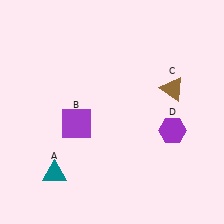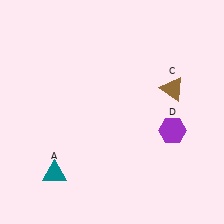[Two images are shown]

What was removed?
The purple square (B) was removed in Image 2.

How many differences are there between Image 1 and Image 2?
There is 1 difference between the two images.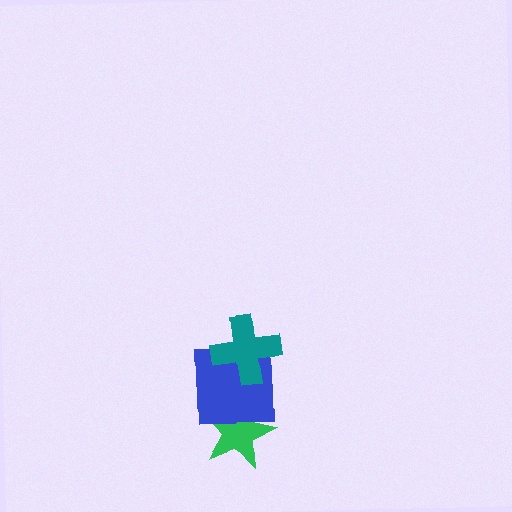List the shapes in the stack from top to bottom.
From top to bottom: the teal cross, the blue square, the green star.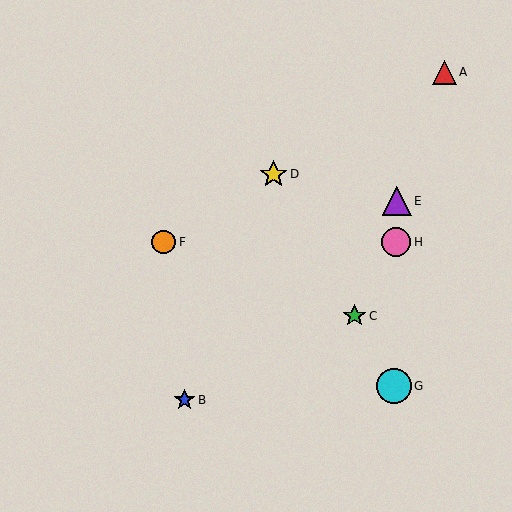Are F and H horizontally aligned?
Yes, both are at y≈242.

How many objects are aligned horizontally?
2 objects (F, H) are aligned horizontally.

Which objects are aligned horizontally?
Objects F, H are aligned horizontally.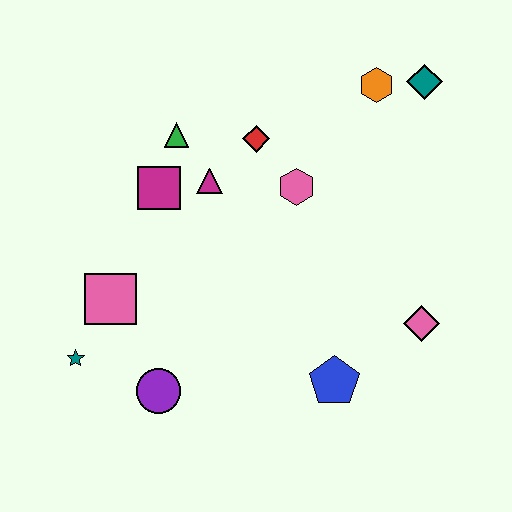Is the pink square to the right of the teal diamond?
No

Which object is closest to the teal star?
The pink square is closest to the teal star.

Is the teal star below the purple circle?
No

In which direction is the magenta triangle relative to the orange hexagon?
The magenta triangle is to the left of the orange hexagon.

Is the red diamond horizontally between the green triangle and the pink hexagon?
Yes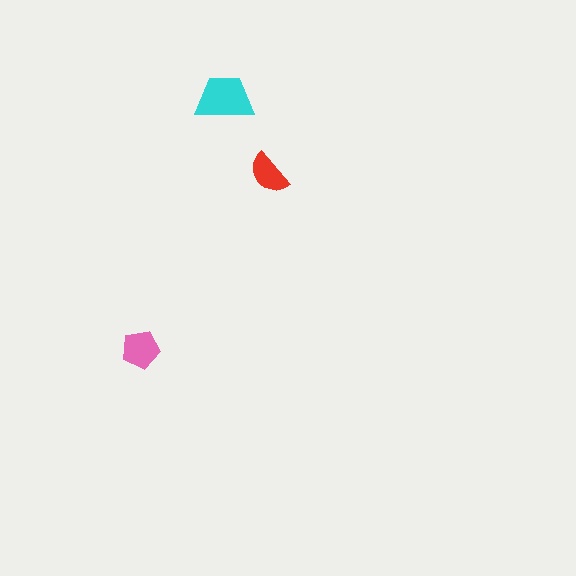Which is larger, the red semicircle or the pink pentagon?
The pink pentagon.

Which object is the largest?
The cyan trapezoid.